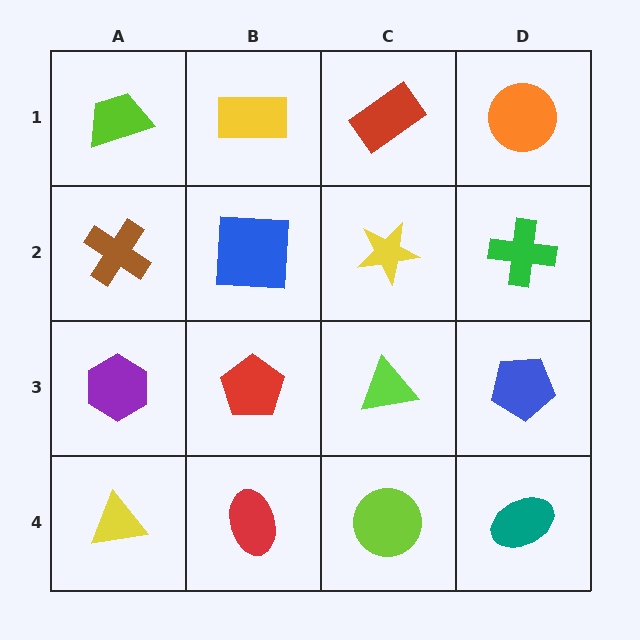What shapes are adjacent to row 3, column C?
A yellow star (row 2, column C), a lime circle (row 4, column C), a red pentagon (row 3, column B), a blue pentagon (row 3, column D).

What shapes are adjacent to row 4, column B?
A red pentagon (row 3, column B), a yellow triangle (row 4, column A), a lime circle (row 4, column C).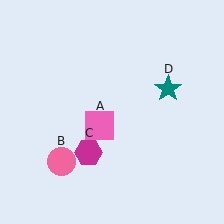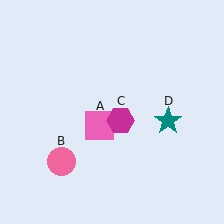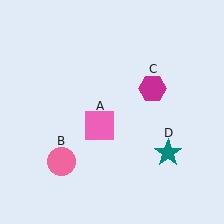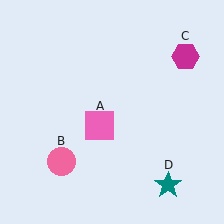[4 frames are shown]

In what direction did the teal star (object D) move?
The teal star (object D) moved down.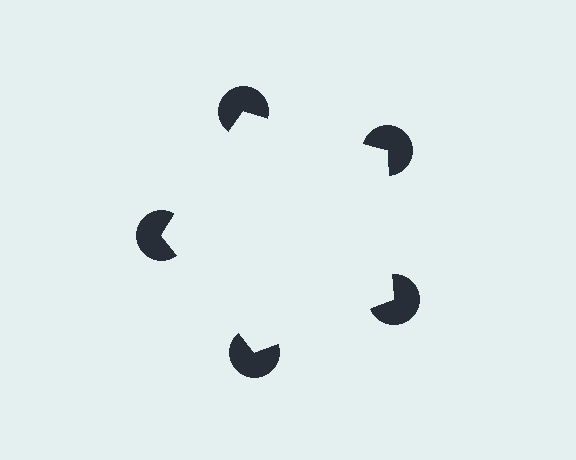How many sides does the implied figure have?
5 sides.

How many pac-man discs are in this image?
There are 5 — one at each vertex of the illusory pentagon.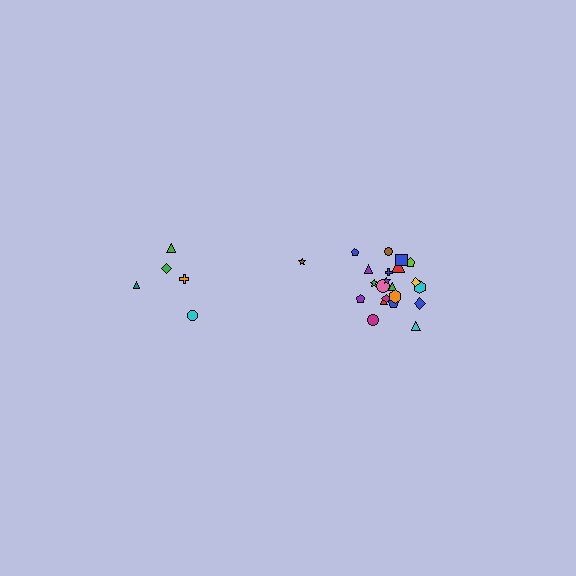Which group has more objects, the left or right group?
The right group.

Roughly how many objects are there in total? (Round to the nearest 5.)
Roughly 25 objects in total.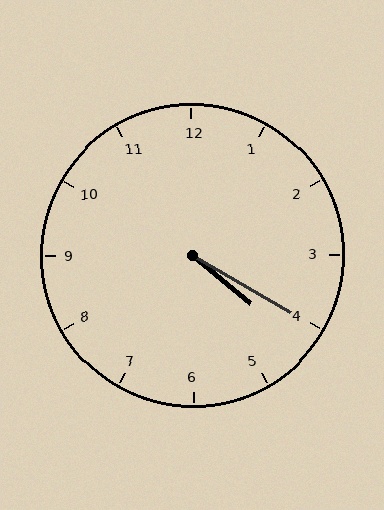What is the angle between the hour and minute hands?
Approximately 10 degrees.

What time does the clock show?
4:20.